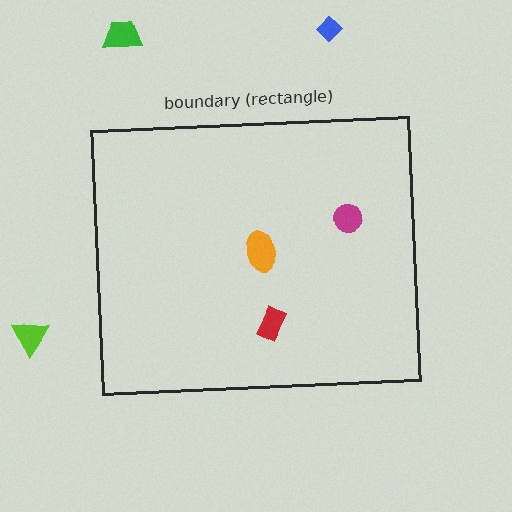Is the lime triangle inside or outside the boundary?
Outside.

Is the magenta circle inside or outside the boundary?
Inside.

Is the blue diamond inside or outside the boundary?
Outside.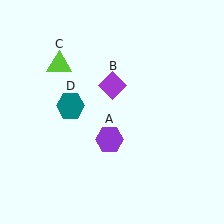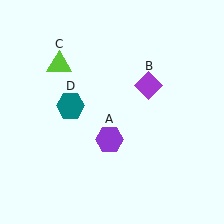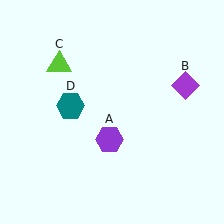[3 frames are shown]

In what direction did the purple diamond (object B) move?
The purple diamond (object B) moved right.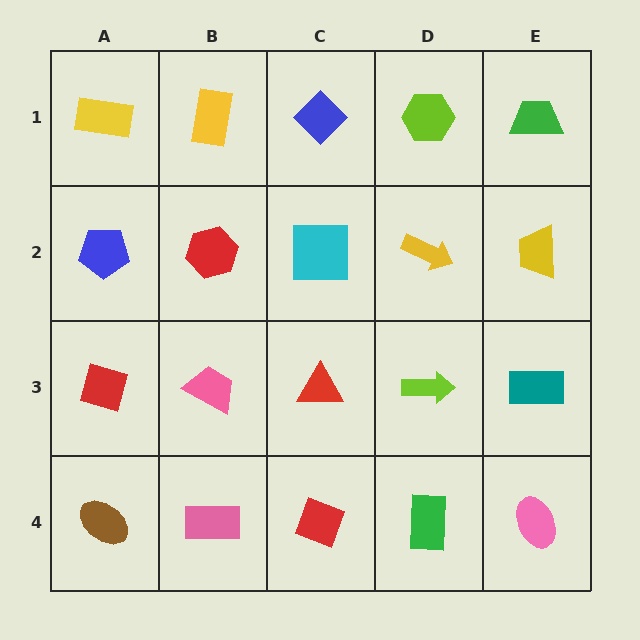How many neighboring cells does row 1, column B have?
3.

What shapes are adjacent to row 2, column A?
A yellow rectangle (row 1, column A), a red diamond (row 3, column A), a red hexagon (row 2, column B).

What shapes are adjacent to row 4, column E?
A teal rectangle (row 3, column E), a green rectangle (row 4, column D).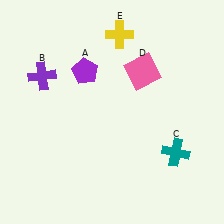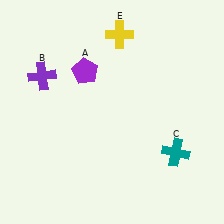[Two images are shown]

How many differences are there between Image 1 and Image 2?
There is 1 difference between the two images.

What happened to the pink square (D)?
The pink square (D) was removed in Image 2. It was in the top-right area of Image 1.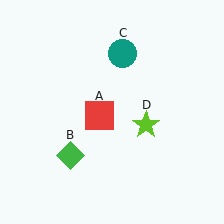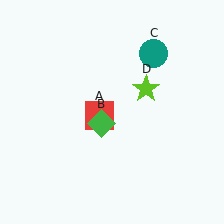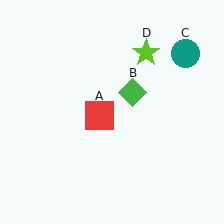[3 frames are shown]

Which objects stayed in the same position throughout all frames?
Red square (object A) remained stationary.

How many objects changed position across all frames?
3 objects changed position: green diamond (object B), teal circle (object C), lime star (object D).